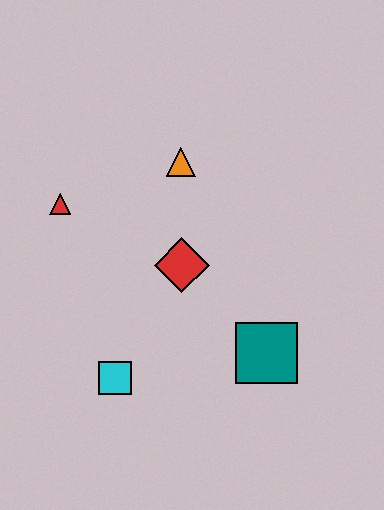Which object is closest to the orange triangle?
The red diamond is closest to the orange triangle.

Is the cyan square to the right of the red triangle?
Yes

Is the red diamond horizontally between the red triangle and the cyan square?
No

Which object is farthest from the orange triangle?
The cyan square is farthest from the orange triangle.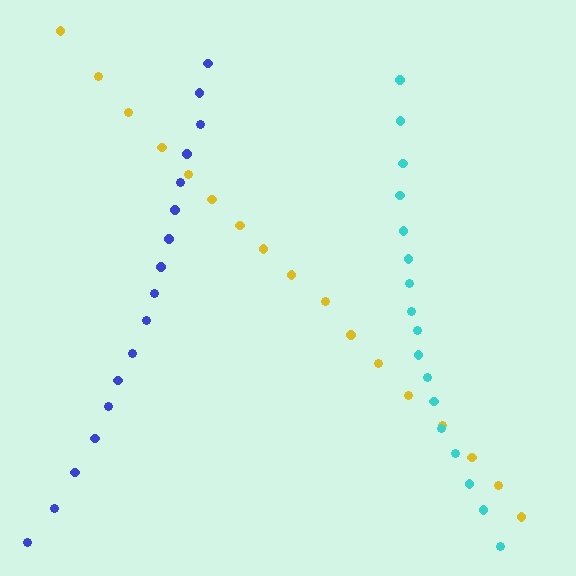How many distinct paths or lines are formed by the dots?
There are 3 distinct paths.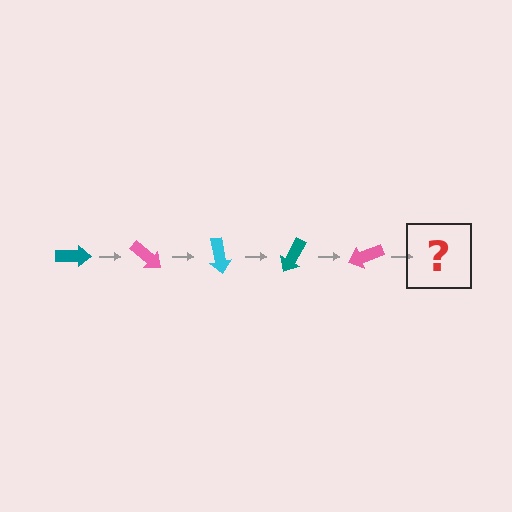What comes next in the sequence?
The next element should be a cyan arrow, rotated 200 degrees from the start.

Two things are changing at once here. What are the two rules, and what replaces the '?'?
The two rules are that it rotates 40 degrees each step and the color cycles through teal, pink, and cyan. The '?' should be a cyan arrow, rotated 200 degrees from the start.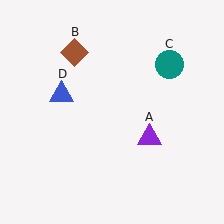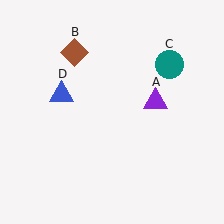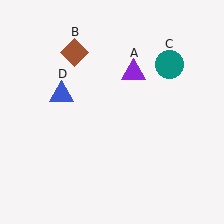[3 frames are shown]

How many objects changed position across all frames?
1 object changed position: purple triangle (object A).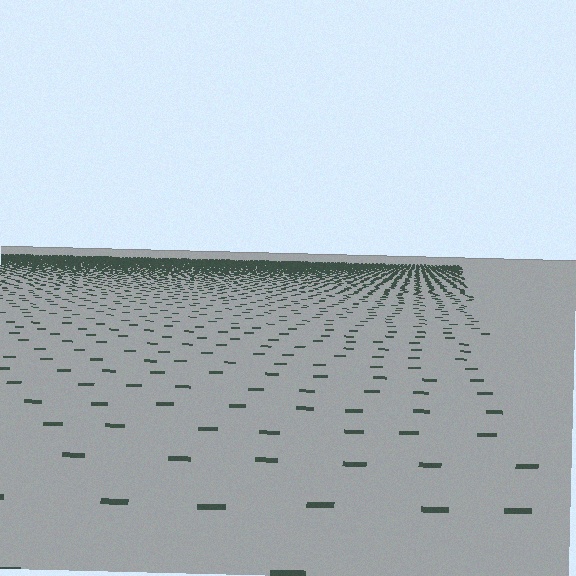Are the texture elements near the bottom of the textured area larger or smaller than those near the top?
Larger. Near the bottom, elements are closer to the viewer and appear at a bigger on-screen size.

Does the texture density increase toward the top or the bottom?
Density increases toward the top.